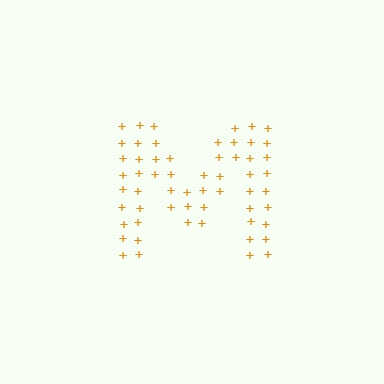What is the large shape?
The large shape is the letter M.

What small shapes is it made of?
It is made of small plus signs.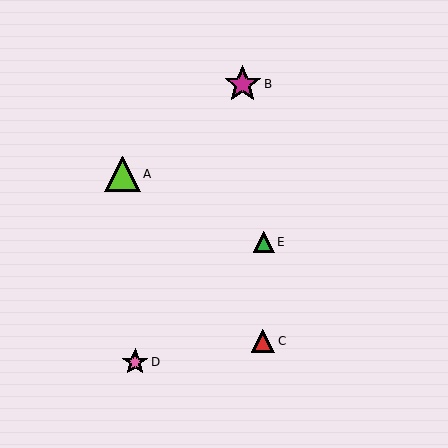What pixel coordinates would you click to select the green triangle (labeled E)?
Click at (264, 242) to select the green triangle E.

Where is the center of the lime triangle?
The center of the lime triangle is at (122, 174).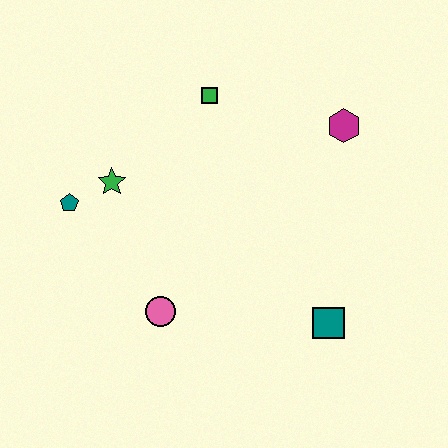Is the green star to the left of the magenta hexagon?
Yes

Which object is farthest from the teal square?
The teal pentagon is farthest from the teal square.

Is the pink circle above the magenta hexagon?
No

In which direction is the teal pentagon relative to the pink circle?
The teal pentagon is above the pink circle.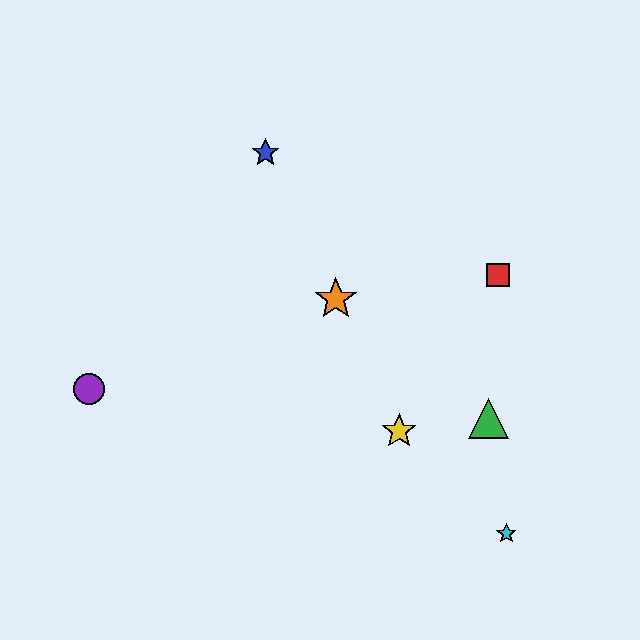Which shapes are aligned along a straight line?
The blue star, the yellow star, the orange star are aligned along a straight line.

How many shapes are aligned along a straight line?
3 shapes (the blue star, the yellow star, the orange star) are aligned along a straight line.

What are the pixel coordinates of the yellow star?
The yellow star is at (399, 431).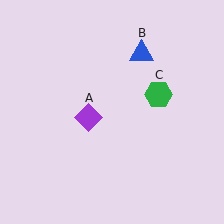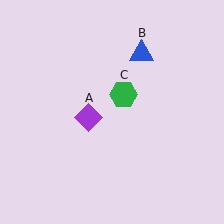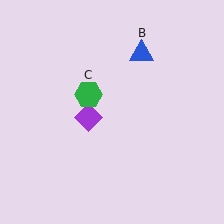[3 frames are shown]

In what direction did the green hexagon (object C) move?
The green hexagon (object C) moved left.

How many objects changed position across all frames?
1 object changed position: green hexagon (object C).